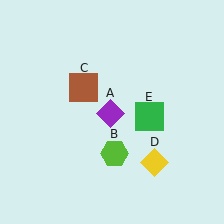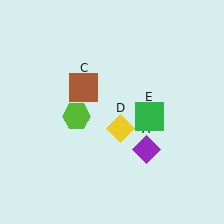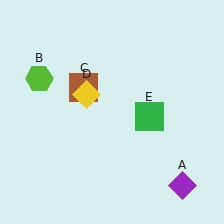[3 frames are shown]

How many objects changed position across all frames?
3 objects changed position: purple diamond (object A), lime hexagon (object B), yellow diamond (object D).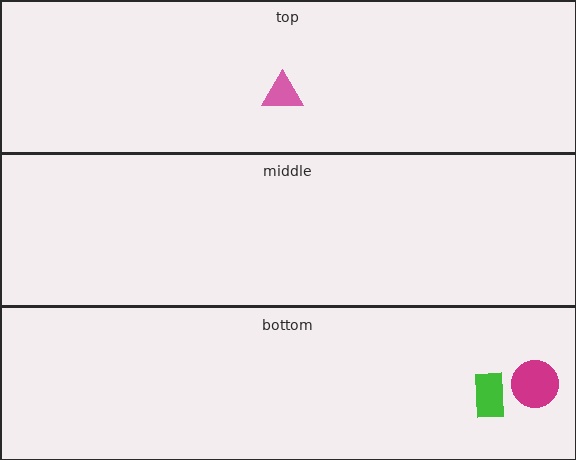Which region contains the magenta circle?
The bottom region.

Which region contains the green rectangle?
The bottom region.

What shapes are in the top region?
The pink triangle.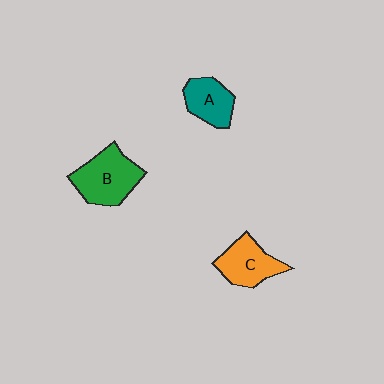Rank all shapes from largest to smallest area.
From largest to smallest: B (green), C (orange), A (teal).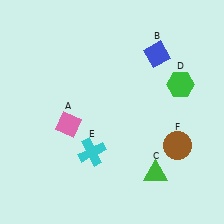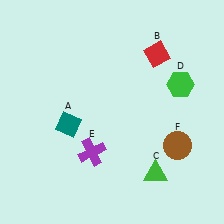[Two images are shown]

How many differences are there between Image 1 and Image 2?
There are 3 differences between the two images.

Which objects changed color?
A changed from pink to teal. B changed from blue to red. E changed from cyan to purple.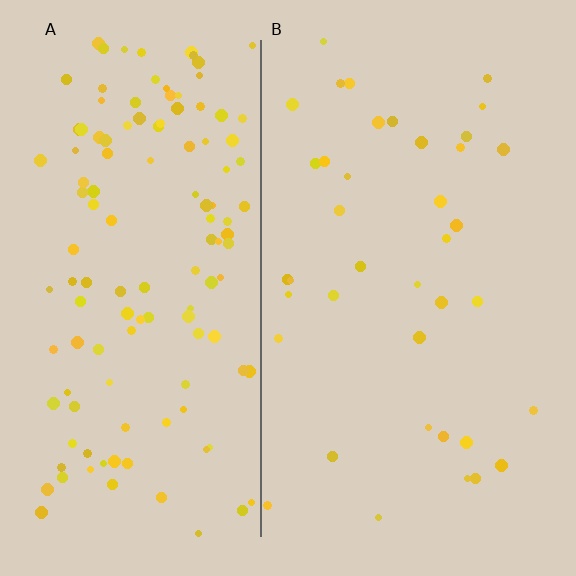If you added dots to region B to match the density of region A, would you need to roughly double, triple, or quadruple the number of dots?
Approximately triple.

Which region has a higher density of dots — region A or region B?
A (the left).